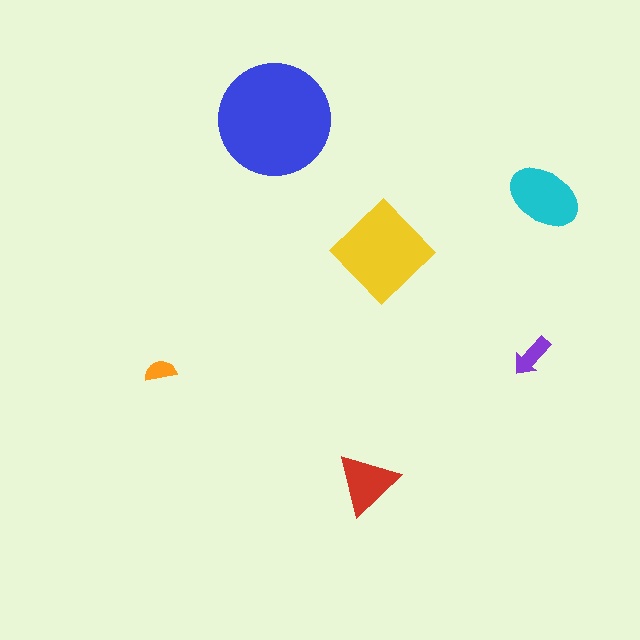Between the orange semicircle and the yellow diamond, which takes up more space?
The yellow diamond.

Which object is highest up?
The blue circle is topmost.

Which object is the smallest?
The orange semicircle.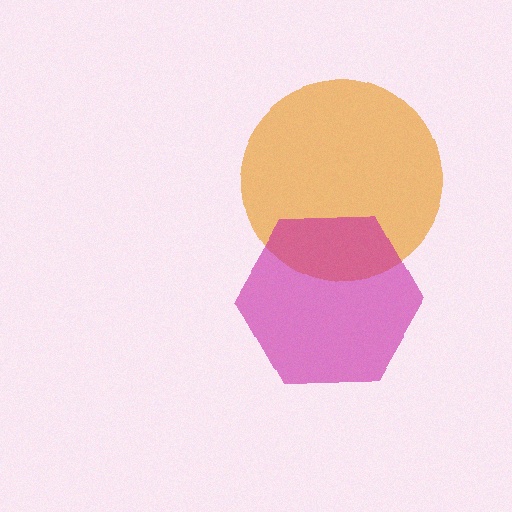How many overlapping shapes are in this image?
There are 2 overlapping shapes in the image.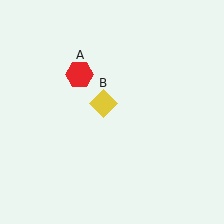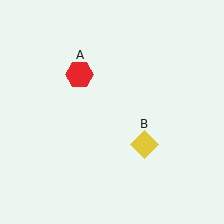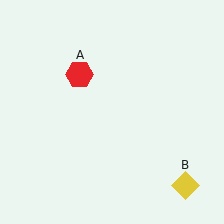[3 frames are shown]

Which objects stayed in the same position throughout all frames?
Red hexagon (object A) remained stationary.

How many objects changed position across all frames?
1 object changed position: yellow diamond (object B).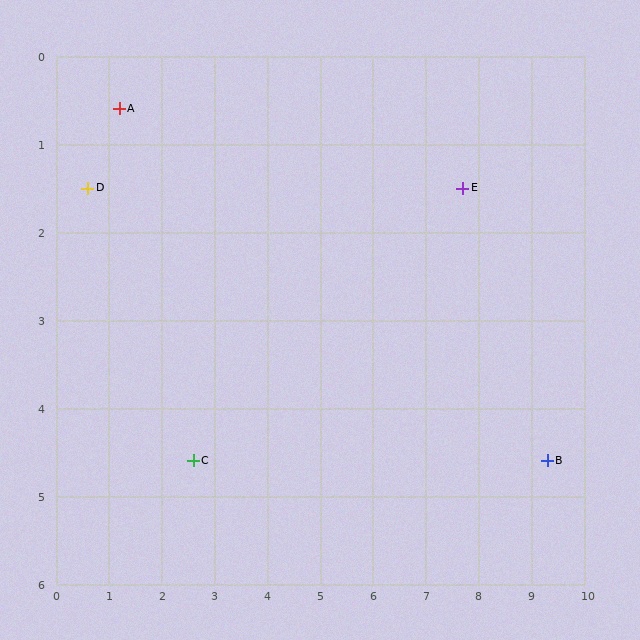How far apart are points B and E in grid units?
Points B and E are about 3.5 grid units apart.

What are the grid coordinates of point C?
Point C is at approximately (2.6, 4.6).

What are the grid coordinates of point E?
Point E is at approximately (7.7, 1.5).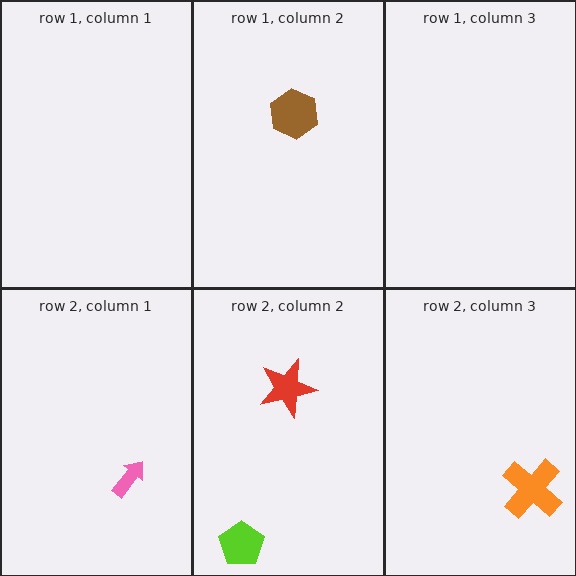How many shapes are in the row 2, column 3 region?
1.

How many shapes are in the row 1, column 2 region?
1.